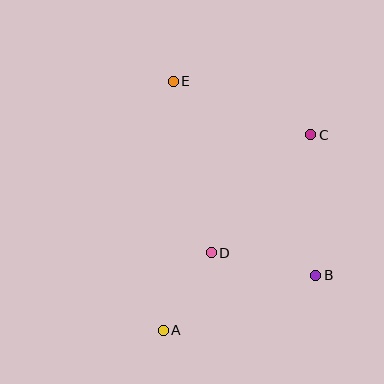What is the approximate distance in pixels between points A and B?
The distance between A and B is approximately 162 pixels.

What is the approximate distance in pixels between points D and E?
The distance between D and E is approximately 176 pixels.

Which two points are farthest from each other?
Points A and E are farthest from each other.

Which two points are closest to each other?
Points A and D are closest to each other.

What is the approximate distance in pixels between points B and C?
The distance between B and C is approximately 141 pixels.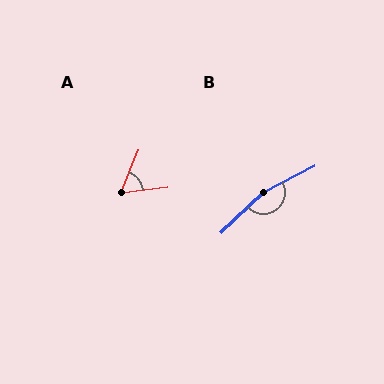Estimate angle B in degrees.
Approximately 164 degrees.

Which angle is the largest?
B, at approximately 164 degrees.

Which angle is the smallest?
A, at approximately 61 degrees.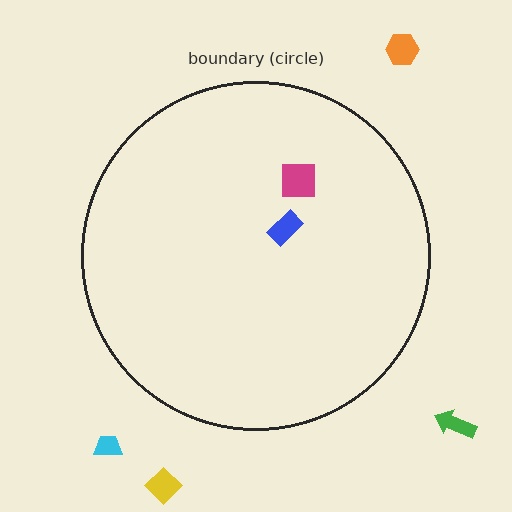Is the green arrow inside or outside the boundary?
Outside.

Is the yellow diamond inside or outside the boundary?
Outside.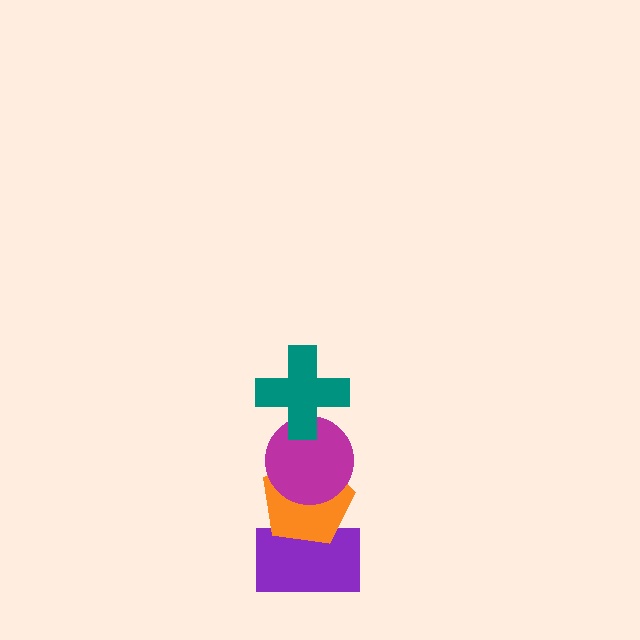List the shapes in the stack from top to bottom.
From top to bottom: the teal cross, the magenta circle, the orange pentagon, the purple rectangle.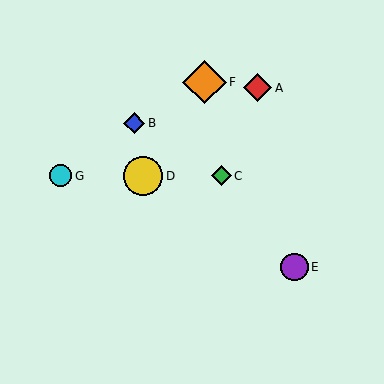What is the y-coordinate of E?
Object E is at y≈267.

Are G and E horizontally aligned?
No, G is at y≈176 and E is at y≈267.